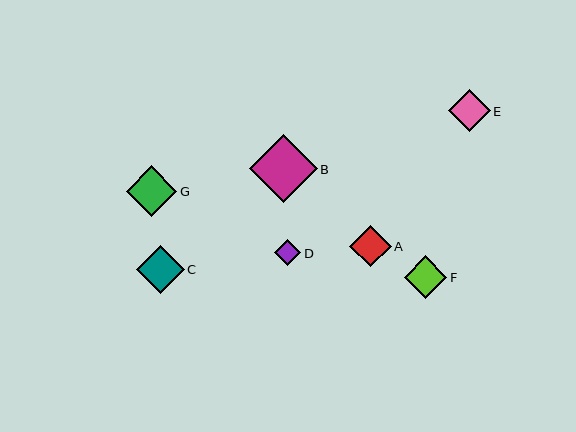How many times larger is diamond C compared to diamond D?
Diamond C is approximately 1.8 times the size of diamond D.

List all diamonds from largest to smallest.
From largest to smallest: B, G, C, F, A, E, D.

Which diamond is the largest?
Diamond B is the largest with a size of approximately 68 pixels.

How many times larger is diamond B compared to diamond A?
Diamond B is approximately 1.6 times the size of diamond A.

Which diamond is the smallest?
Diamond D is the smallest with a size of approximately 26 pixels.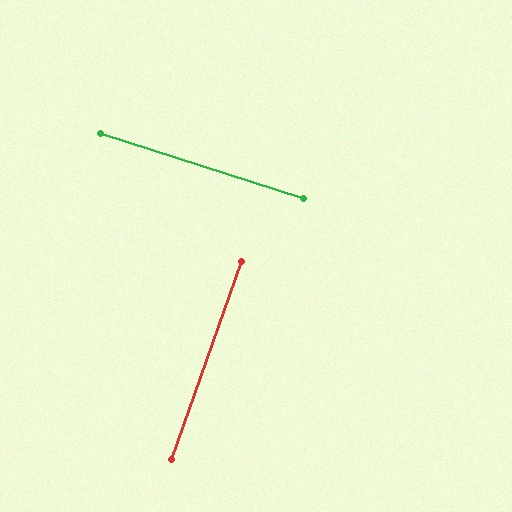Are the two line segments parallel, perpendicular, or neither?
Perpendicular — they meet at approximately 89°.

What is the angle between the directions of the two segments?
Approximately 89 degrees.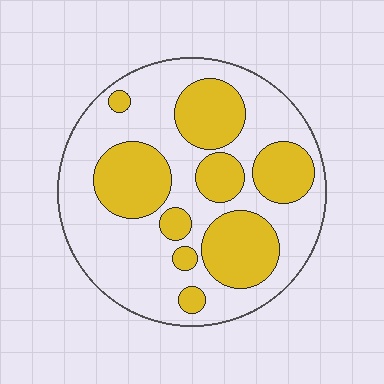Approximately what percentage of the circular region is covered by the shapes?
Approximately 35%.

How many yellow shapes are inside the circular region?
9.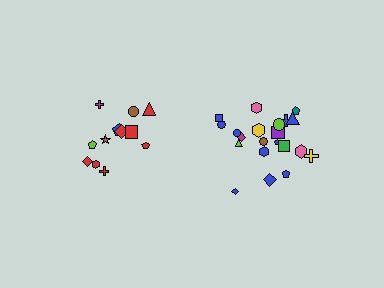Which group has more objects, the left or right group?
The right group.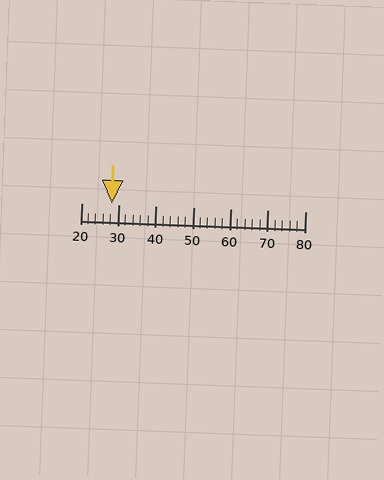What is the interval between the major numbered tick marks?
The major tick marks are spaced 10 units apart.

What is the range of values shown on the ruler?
The ruler shows values from 20 to 80.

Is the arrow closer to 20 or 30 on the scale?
The arrow is closer to 30.